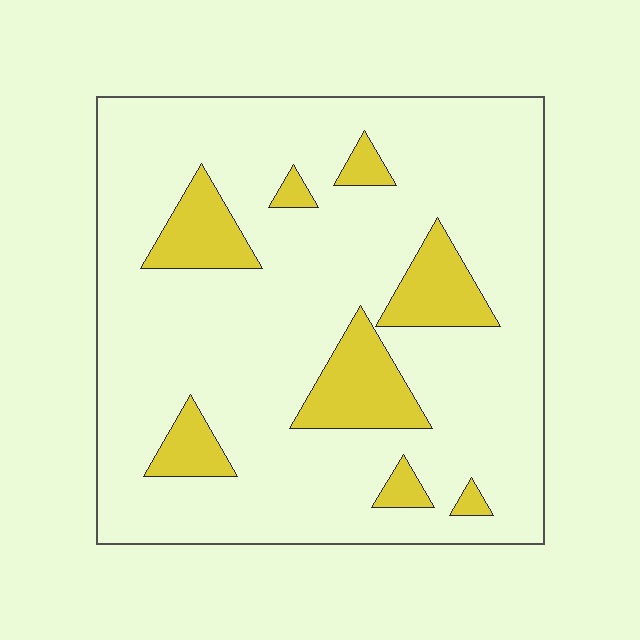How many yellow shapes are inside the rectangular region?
8.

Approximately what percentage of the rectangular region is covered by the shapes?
Approximately 15%.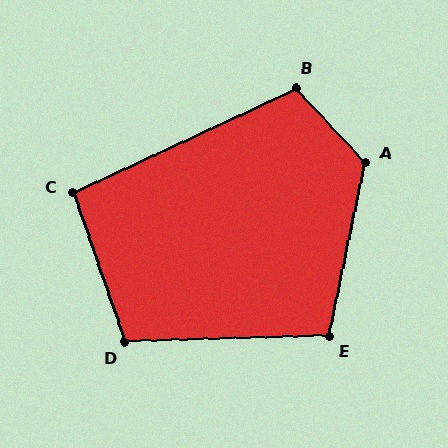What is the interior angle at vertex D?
Approximately 108 degrees (obtuse).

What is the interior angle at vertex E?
Approximately 103 degrees (obtuse).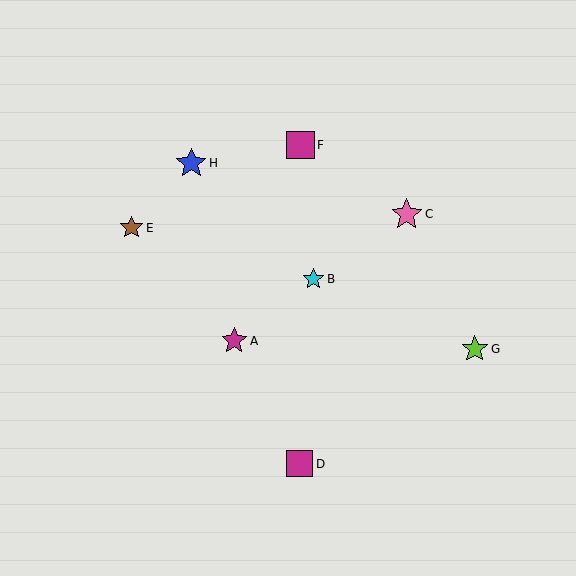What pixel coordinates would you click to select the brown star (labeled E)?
Click at (132, 228) to select the brown star E.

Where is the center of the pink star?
The center of the pink star is at (407, 214).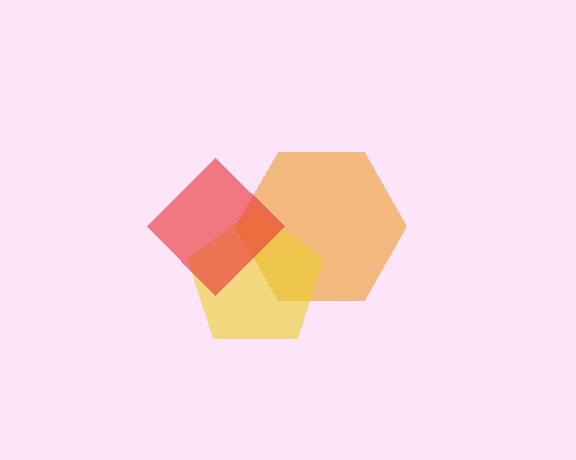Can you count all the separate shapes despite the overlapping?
Yes, there are 3 separate shapes.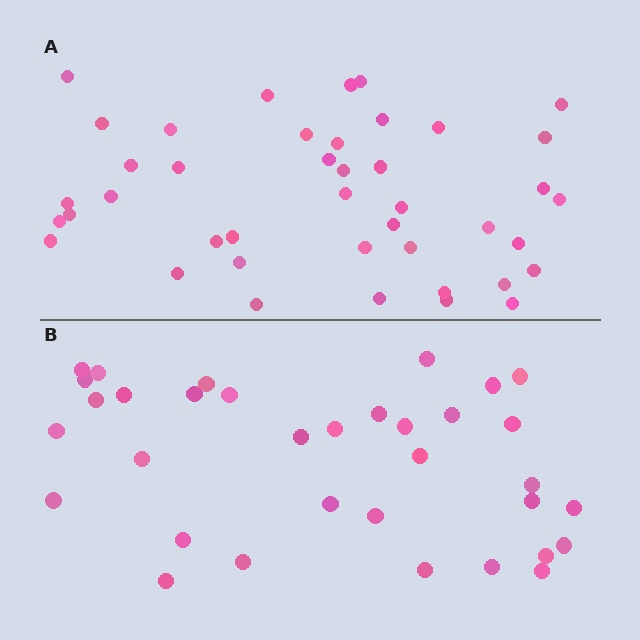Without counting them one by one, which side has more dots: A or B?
Region A (the top region) has more dots.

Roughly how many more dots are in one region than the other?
Region A has roughly 8 or so more dots than region B.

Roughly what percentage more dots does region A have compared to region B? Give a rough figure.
About 25% more.